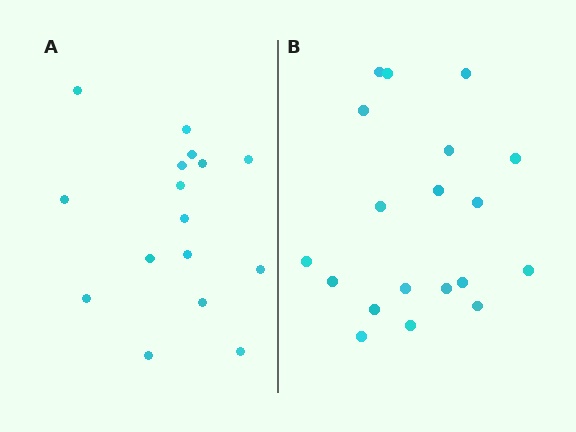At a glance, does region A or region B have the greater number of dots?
Region B (the right region) has more dots.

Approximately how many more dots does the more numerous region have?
Region B has just a few more — roughly 2 or 3 more dots than region A.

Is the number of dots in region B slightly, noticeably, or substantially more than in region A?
Region B has only slightly more — the two regions are fairly close. The ratio is roughly 1.2 to 1.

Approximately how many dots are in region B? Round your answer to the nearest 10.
About 20 dots. (The exact count is 19, which rounds to 20.)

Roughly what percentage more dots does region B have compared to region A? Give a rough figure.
About 20% more.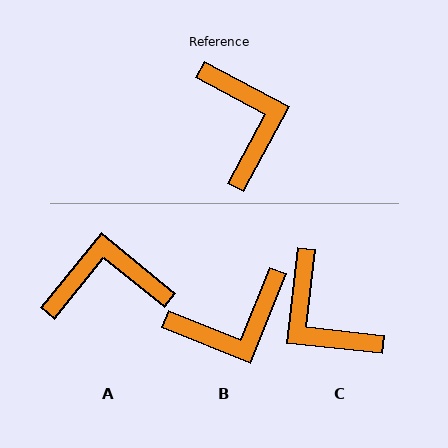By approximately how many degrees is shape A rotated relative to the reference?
Approximately 79 degrees counter-clockwise.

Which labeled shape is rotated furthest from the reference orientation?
C, about 158 degrees away.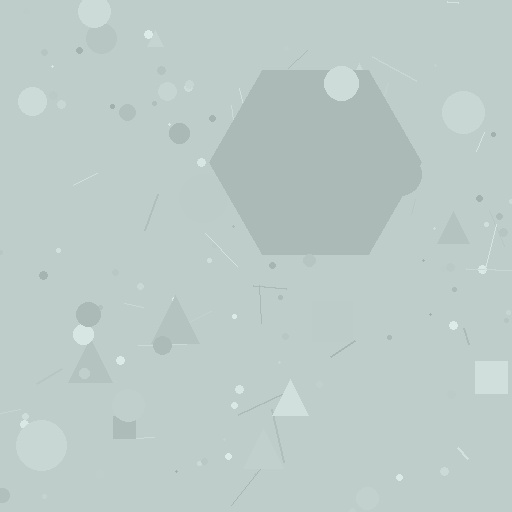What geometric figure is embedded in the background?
A hexagon is embedded in the background.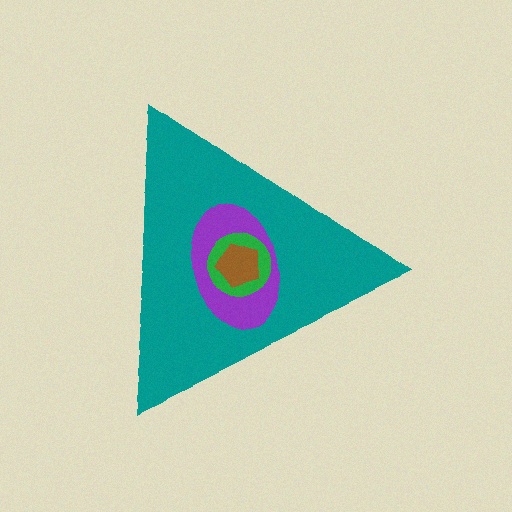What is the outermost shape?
The teal triangle.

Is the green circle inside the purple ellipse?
Yes.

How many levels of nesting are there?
4.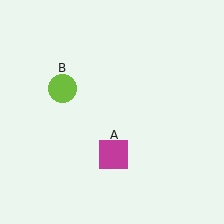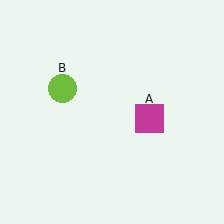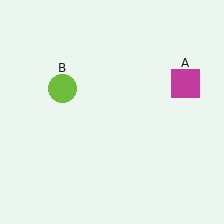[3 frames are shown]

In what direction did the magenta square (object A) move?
The magenta square (object A) moved up and to the right.